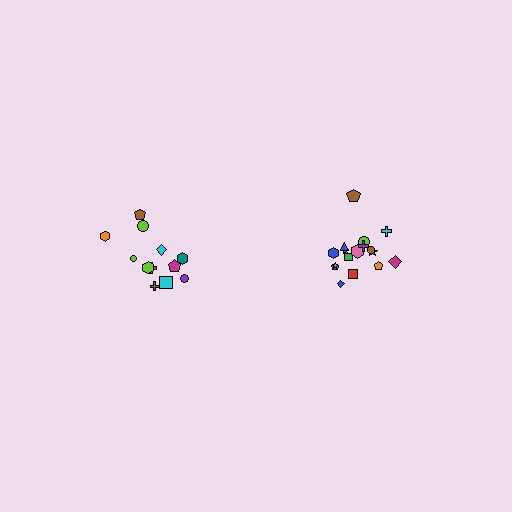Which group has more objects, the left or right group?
The right group.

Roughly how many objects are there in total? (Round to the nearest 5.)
Roughly 30 objects in total.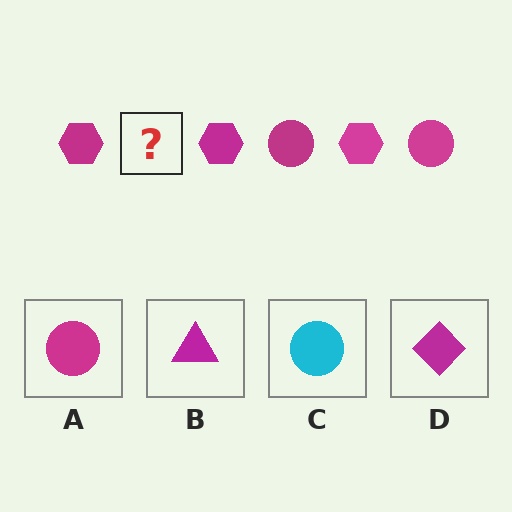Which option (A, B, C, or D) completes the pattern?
A.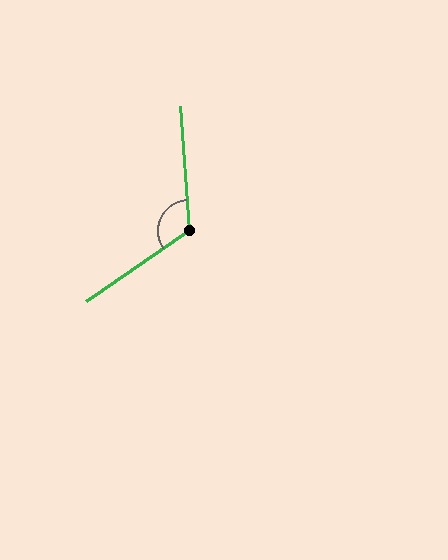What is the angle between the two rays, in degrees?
Approximately 120 degrees.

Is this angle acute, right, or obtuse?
It is obtuse.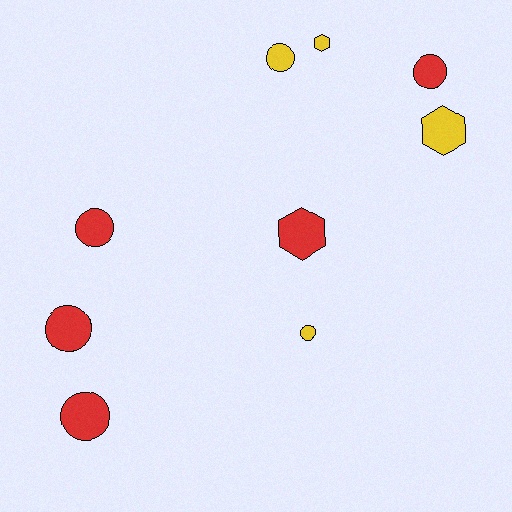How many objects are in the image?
There are 9 objects.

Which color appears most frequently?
Red, with 5 objects.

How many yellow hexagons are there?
There are 2 yellow hexagons.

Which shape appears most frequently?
Circle, with 6 objects.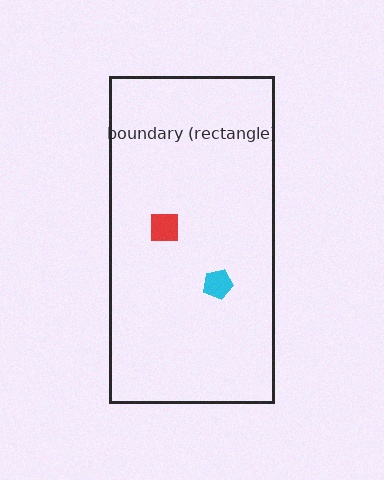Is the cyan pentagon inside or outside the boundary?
Inside.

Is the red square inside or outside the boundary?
Inside.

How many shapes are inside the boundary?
2 inside, 0 outside.